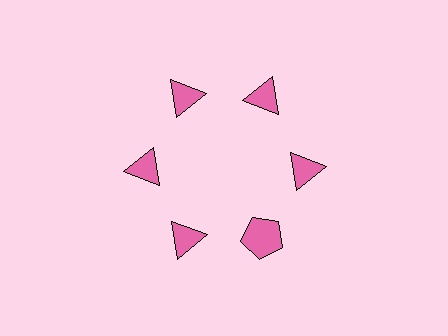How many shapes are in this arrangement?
There are 6 shapes arranged in a ring pattern.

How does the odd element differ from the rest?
It has a different shape: pentagon instead of triangle.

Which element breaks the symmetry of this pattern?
The pink pentagon at roughly the 5 o'clock position breaks the symmetry. All other shapes are pink triangles.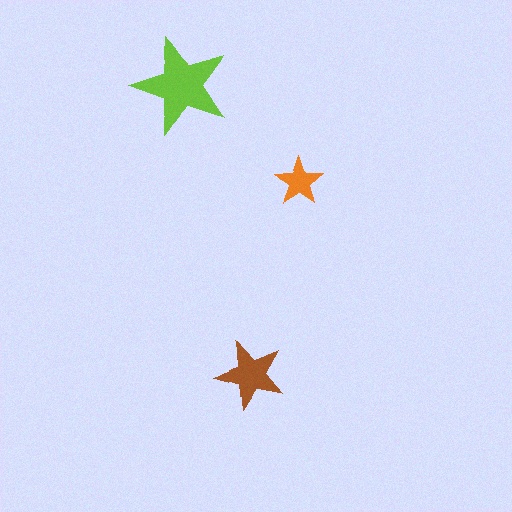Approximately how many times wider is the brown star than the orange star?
About 1.5 times wider.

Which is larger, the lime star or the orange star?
The lime one.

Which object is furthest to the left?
The lime star is leftmost.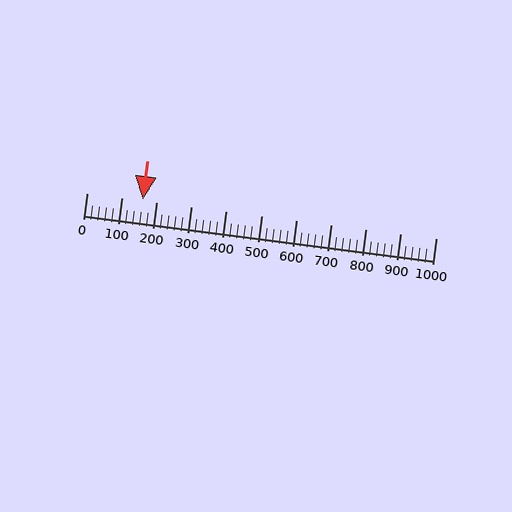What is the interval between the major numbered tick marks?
The major tick marks are spaced 100 units apart.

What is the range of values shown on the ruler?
The ruler shows values from 0 to 1000.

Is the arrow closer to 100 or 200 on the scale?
The arrow is closer to 200.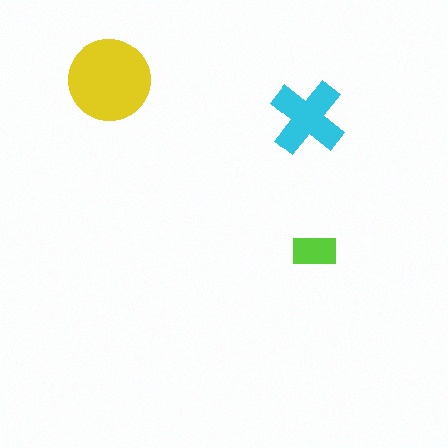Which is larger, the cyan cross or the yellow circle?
The yellow circle.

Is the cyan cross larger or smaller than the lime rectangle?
Larger.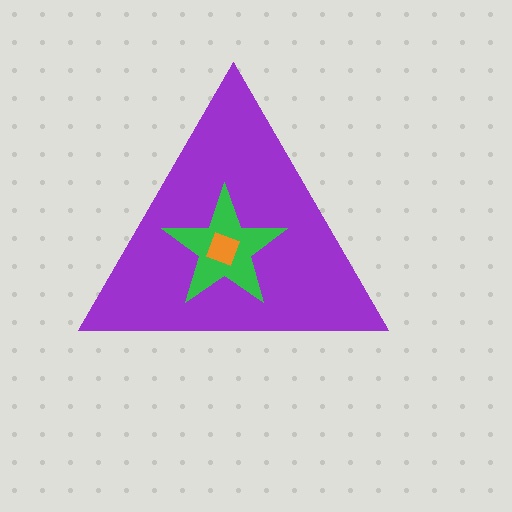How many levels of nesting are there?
3.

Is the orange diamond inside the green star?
Yes.